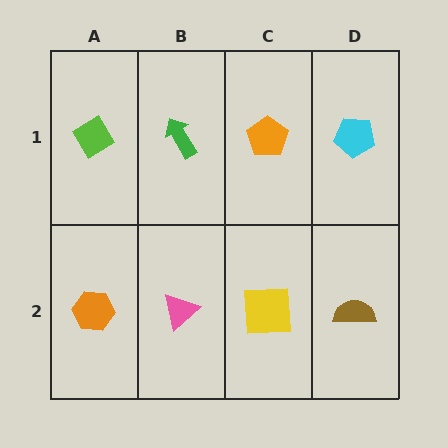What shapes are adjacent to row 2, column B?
A green arrow (row 1, column B), an orange hexagon (row 2, column A), a yellow square (row 2, column C).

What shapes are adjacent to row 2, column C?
An orange pentagon (row 1, column C), a pink triangle (row 2, column B), a brown semicircle (row 2, column D).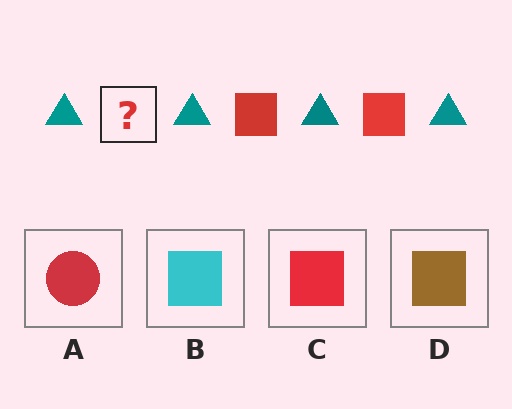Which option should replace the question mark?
Option C.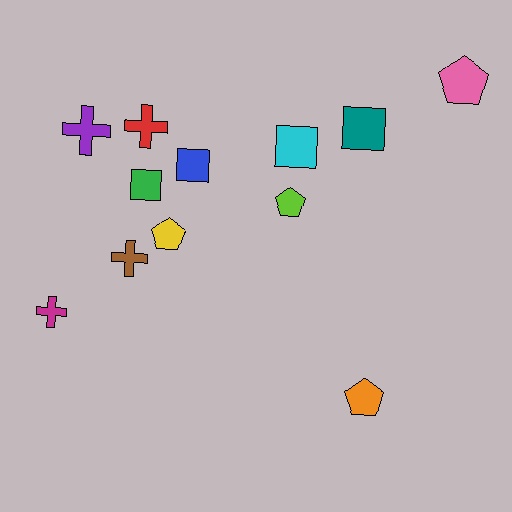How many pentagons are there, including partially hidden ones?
There are 4 pentagons.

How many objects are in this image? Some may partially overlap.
There are 12 objects.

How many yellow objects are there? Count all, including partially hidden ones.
There is 1 yellow object.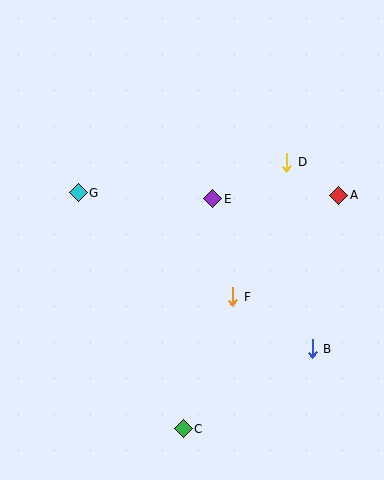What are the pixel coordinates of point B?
Point B is at (312, 349).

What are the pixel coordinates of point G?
Point G is at (78, 193).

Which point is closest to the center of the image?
Point E at (213, 199) is closest to the center.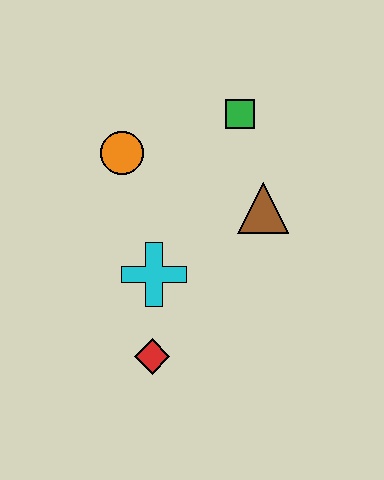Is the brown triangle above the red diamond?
Yes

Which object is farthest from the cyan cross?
The green square is farthest from the cyan cross.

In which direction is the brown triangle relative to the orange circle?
The brown triangle is to the right of the orange circle.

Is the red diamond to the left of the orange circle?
No